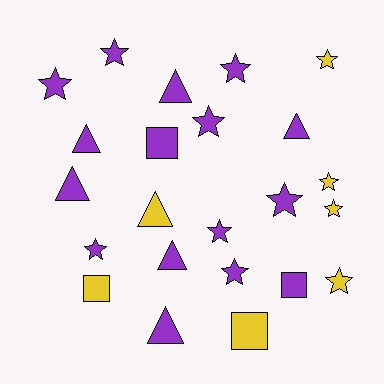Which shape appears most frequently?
Star, with 12 objects.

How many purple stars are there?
There are 8 purple stars.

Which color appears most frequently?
Purple, with 16 objects.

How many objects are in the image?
There are 23 objects.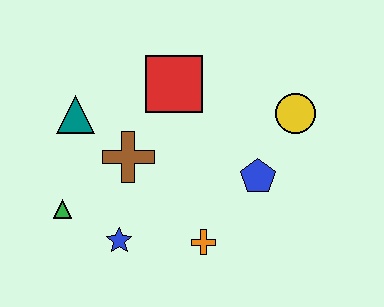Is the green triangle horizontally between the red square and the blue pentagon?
No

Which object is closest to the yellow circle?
The blue pentagon is closest to the yellow circle.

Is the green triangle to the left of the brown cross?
Yes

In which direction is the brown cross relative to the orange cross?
The brown cross is above the orange cross.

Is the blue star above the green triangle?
No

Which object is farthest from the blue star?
The yellow circle is farthest from the blue star.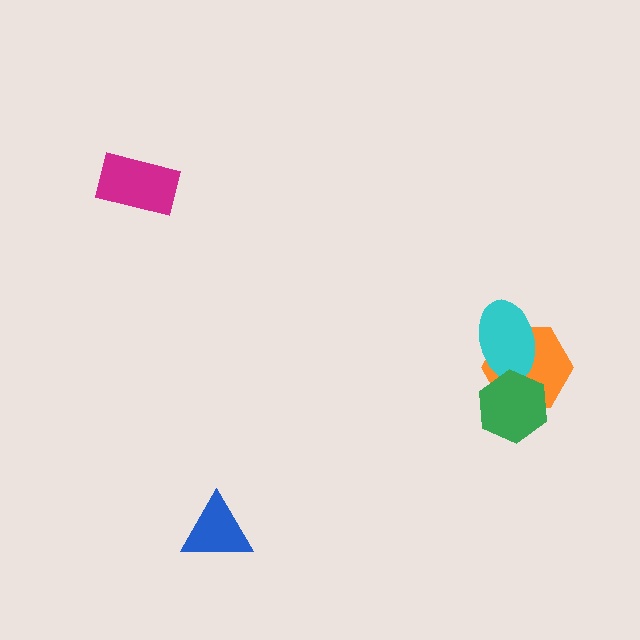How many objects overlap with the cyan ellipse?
2 objects overlap with the cyan ellipse.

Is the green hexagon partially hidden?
No, no other shape covers it.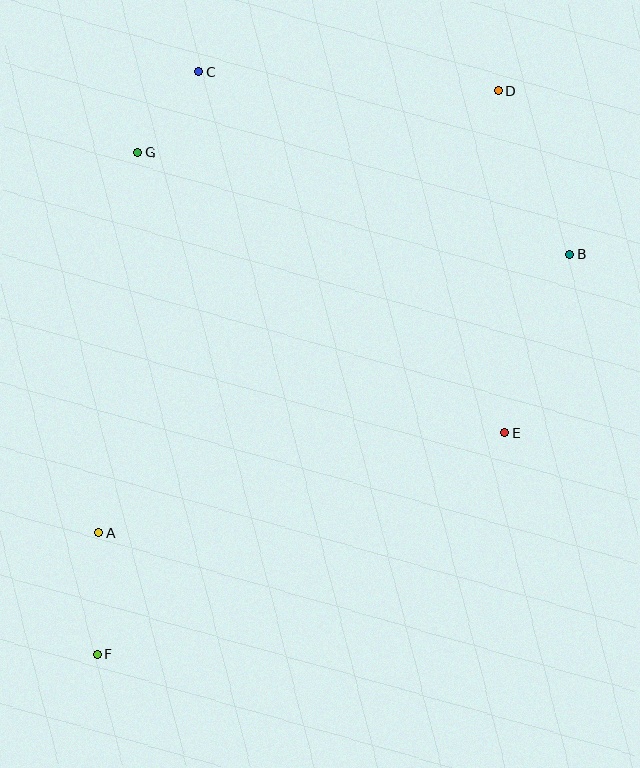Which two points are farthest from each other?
Points D and F are farthest from each other.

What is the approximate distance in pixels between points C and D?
The distance between C and D is approximately 301 pixels.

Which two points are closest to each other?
Points C and G are closest to each other.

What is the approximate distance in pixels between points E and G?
The distance between E and G is approximately 462 pixels.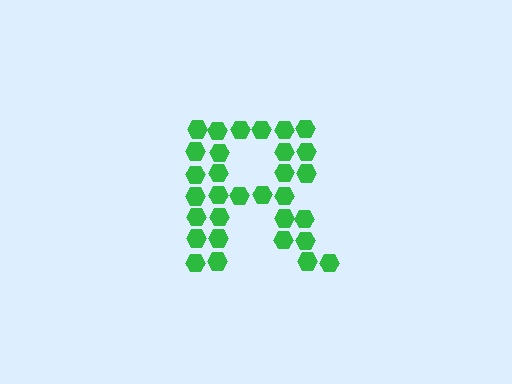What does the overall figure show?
The overall figure shows the letter R.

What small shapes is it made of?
It is made of small hexagons.